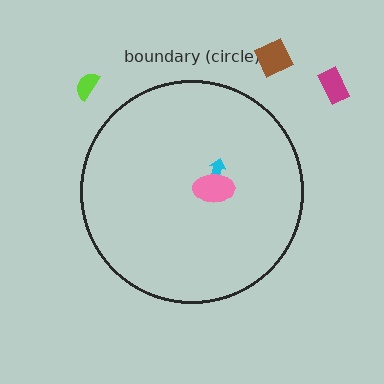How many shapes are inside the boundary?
2 inside, 3 outside.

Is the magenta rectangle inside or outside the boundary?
Outside.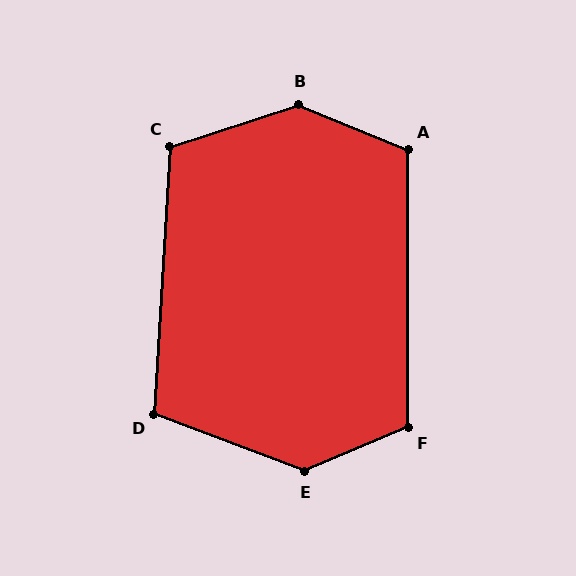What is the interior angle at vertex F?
Approximately 113 degrees (obtuse).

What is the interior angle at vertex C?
Approximately 112 degrees (obtuse).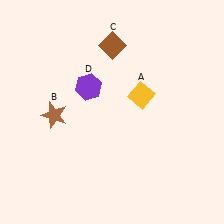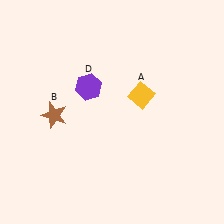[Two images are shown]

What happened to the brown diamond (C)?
The brown diamond (C) was removed in Image 2. It was in the top-right area of Image 1.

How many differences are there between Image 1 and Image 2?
There is 1 difference between the two images.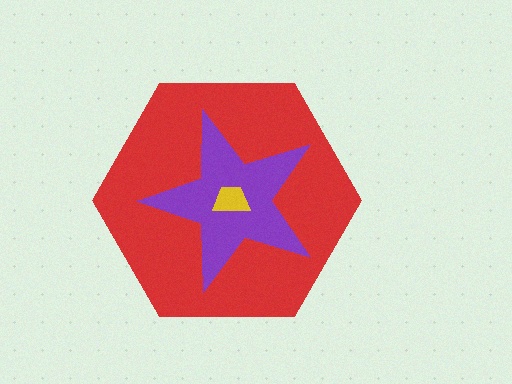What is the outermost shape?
The red hexagon.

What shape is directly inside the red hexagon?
The purple star.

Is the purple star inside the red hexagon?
Yes.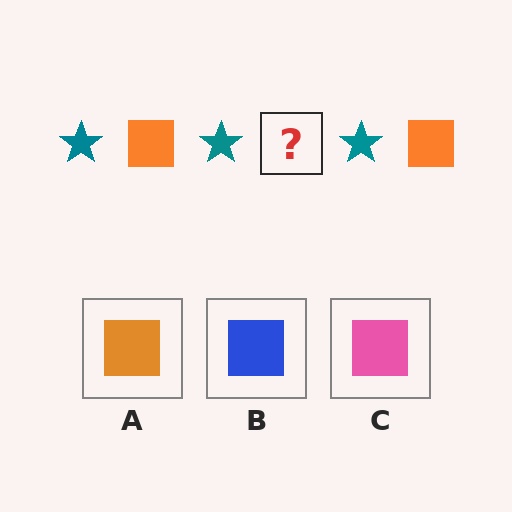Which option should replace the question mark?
Option A.